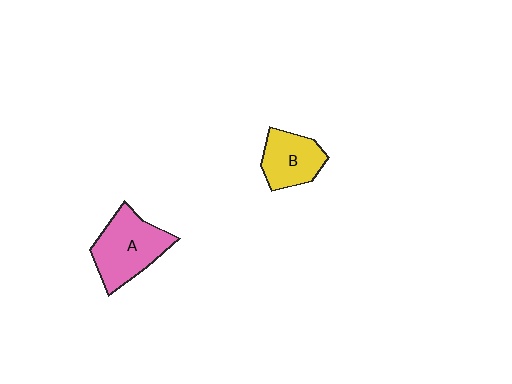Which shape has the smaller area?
Shape B (yellow).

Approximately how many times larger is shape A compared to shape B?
Approximately 1.4 times.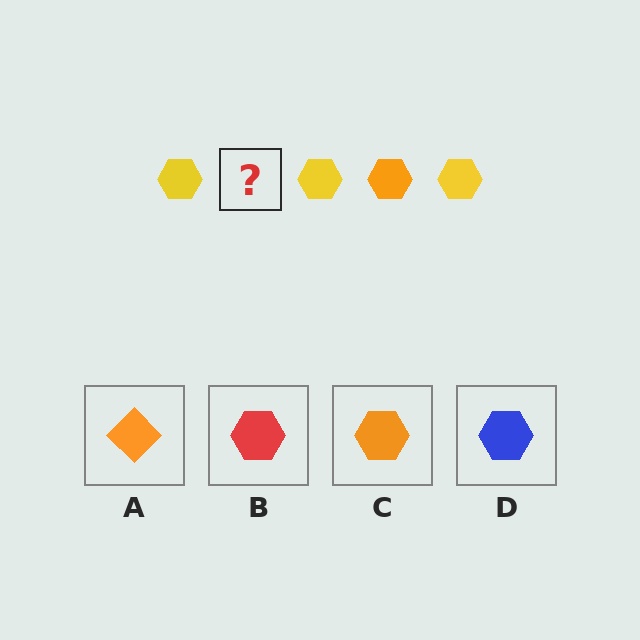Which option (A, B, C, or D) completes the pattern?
C.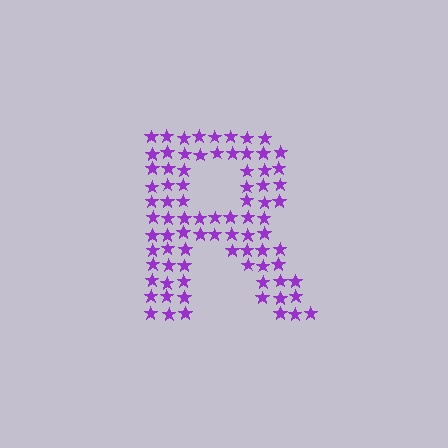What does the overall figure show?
The overall figure shows the letter R.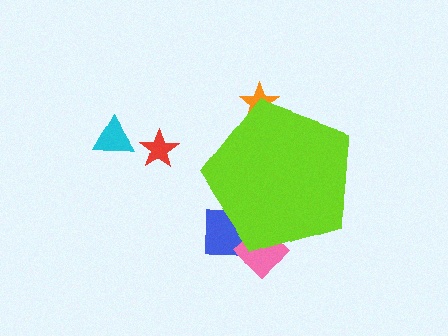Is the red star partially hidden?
No, the red star is fully visible.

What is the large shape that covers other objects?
A lime pentagon.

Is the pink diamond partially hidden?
Yes, the pink diamond is partially hidden behind the lime pentagon.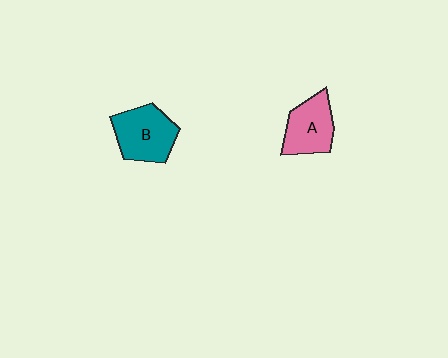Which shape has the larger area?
Shape B (teal).